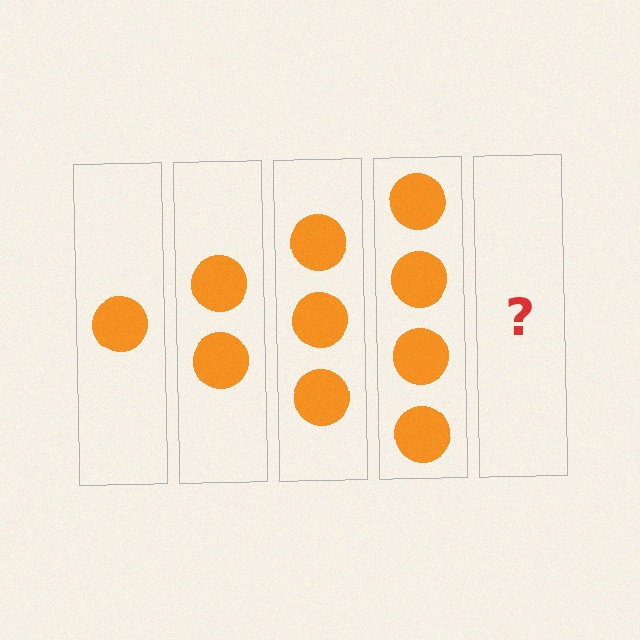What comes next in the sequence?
The next element should be 5 circles.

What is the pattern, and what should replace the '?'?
The pattern is that each step adds one more circle. The '?' should be 5 circles.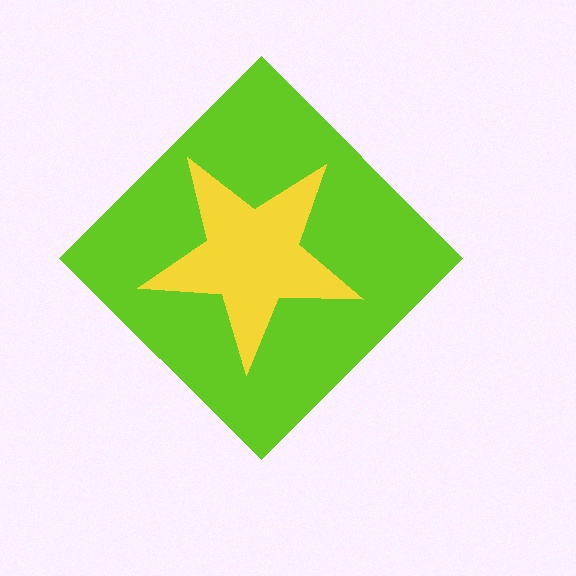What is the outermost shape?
The lime diamond.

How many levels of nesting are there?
2.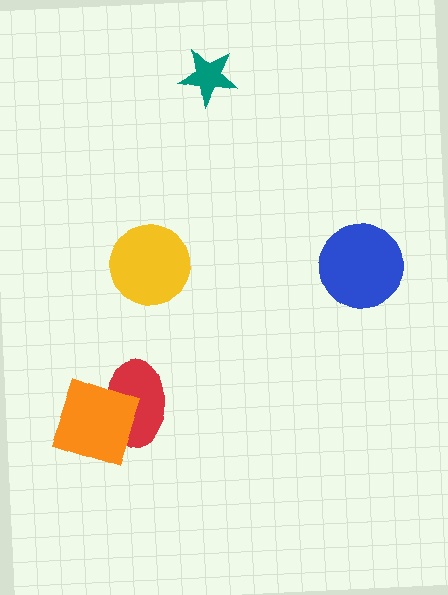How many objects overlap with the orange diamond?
1 object overlaps with the orange diamond.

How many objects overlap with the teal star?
0 objects overlap with the teal star.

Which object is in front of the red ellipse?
The orange diamond is in front of the red ellipse.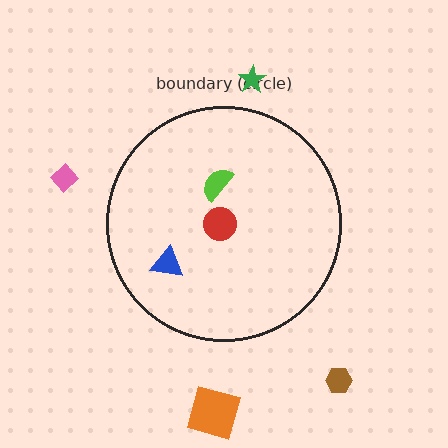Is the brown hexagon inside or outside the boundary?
Outside.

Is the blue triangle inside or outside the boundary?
Inside.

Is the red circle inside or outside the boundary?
Inside.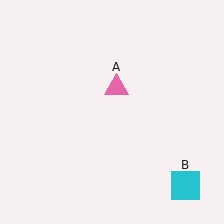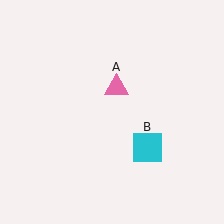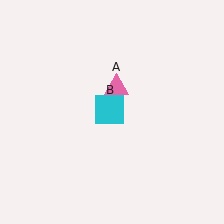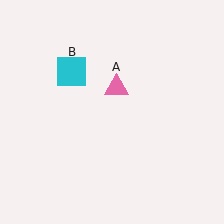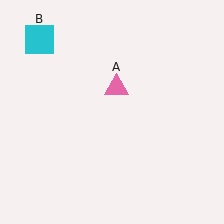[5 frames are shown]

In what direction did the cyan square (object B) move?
The cyan square (object B) moved up and to the left.